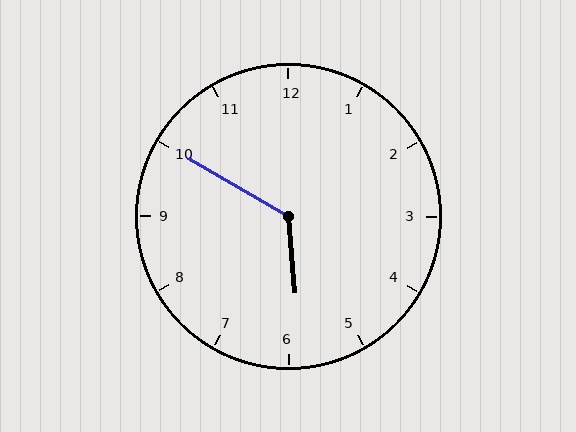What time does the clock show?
5:50.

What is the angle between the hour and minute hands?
Approximately 125 degrees.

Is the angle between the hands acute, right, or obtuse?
It is obtuse.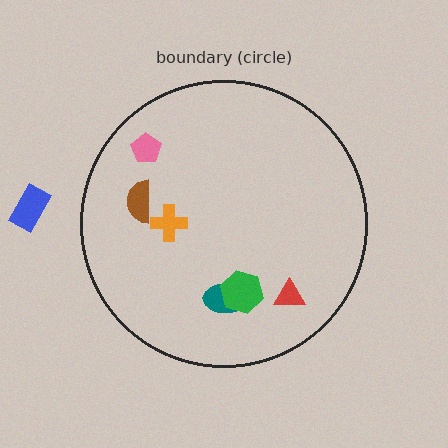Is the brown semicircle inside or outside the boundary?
Inside.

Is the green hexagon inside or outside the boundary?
Inside.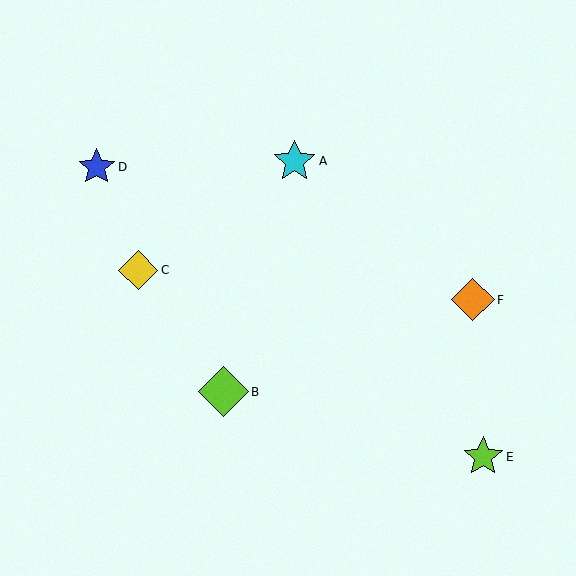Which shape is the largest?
The lime diamond (labeled B) is the largest.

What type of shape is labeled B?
Shape B is a lime diamond.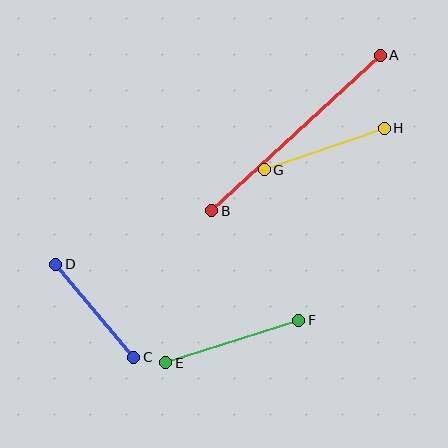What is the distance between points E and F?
The distance is approximately 140 pixels.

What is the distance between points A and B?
The distance is approximately 229 pixels.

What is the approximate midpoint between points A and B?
The midpoint is at approximately (296, 133) pixels.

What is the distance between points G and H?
The distance is approximately 127 pixels.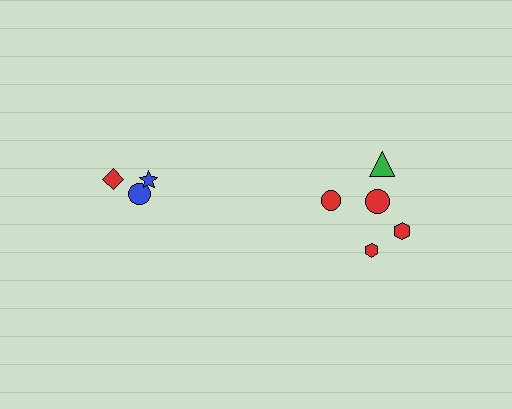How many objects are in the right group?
There are 5 objects.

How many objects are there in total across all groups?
There are 8 objects.